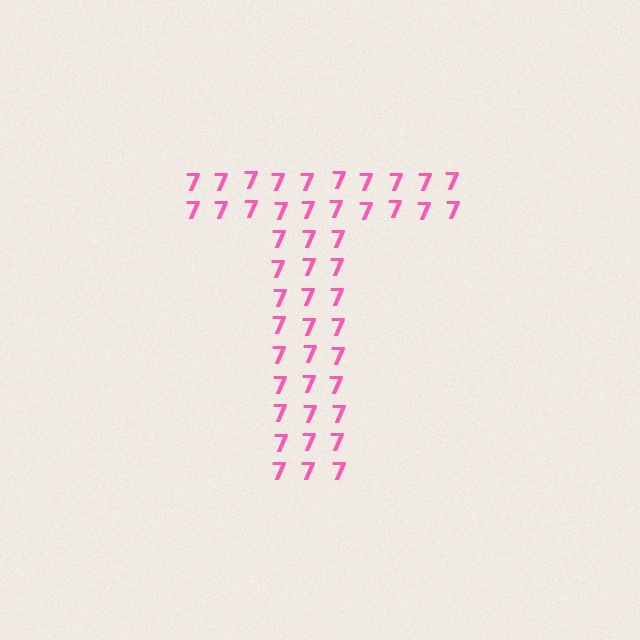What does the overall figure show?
The overall figure shows the letter T.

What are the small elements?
The small elements are digit 7's.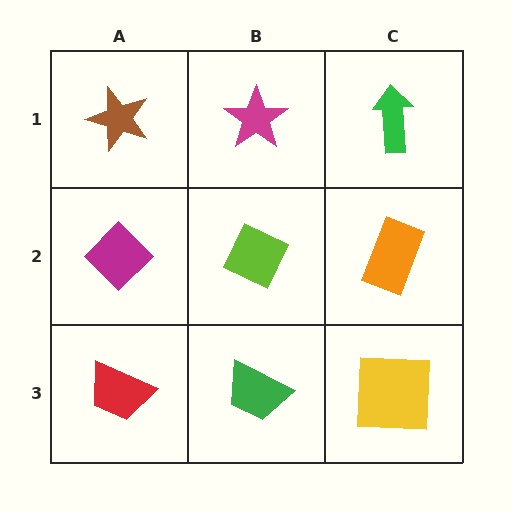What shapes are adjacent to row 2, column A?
A brown star (row 1, column A), a red trapezoid (row 3, column A), a lime diamond (row 2, column B).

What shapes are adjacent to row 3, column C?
An orange rectangle (row 2, column C), a green trapezoid (row 3, column B).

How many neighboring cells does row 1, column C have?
2.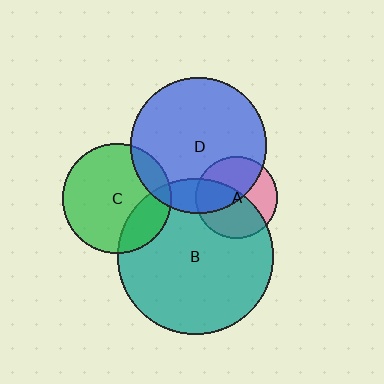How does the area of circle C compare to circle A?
Approximately 1.8 times.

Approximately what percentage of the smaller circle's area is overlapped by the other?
Approximately 55%.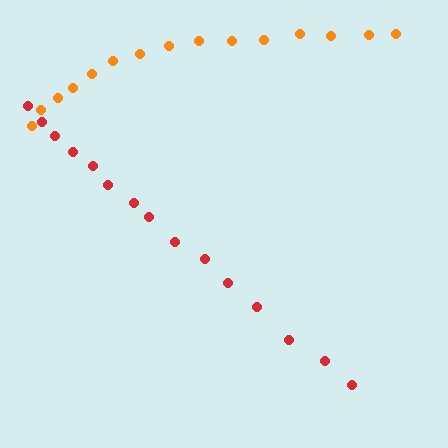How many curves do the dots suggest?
There are 2 distinct paths.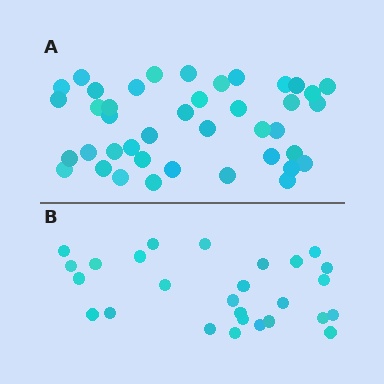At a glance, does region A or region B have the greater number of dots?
Region A (the top region) has more dots.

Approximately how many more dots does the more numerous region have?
Region A has approximately 15 more dots than region B.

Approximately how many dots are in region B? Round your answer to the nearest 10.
About 30 dots. (The exact count is 27, which rounds to 30.)